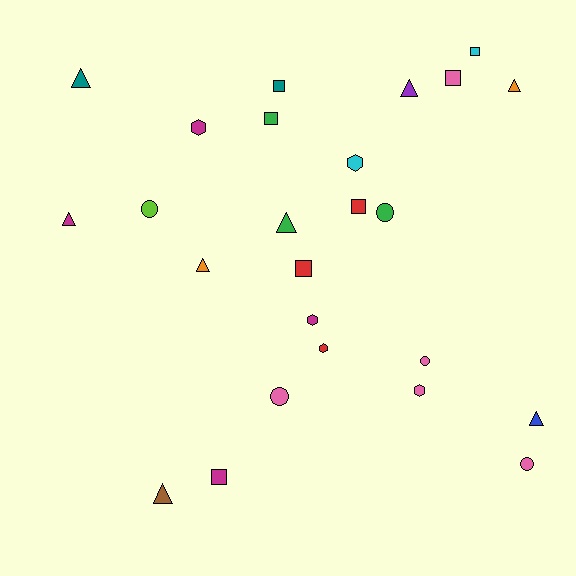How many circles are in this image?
There are 5 circles.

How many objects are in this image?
There are 25 objects.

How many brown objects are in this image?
There is 1 brown object.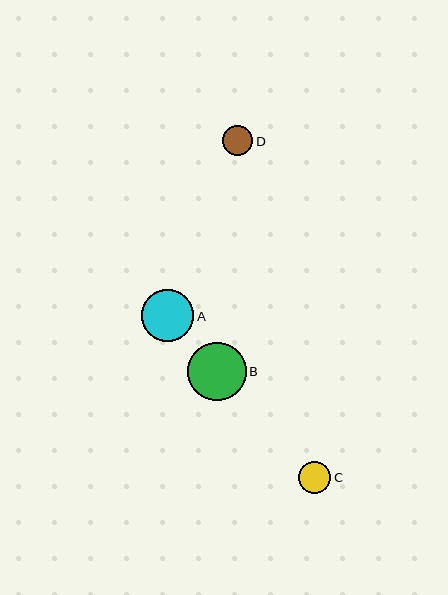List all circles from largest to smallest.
From largest to smallest: B, A, C, D.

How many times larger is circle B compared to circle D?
Circle B is approximately 1.9 times the size of circle D.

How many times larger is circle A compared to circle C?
Circle A is approximately 1.6 times the size of circle C.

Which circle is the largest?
Circle B is the largest with a size of approximately 59 pixels.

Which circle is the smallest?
Circle D is the smallest with a size of approximately 30 pixels.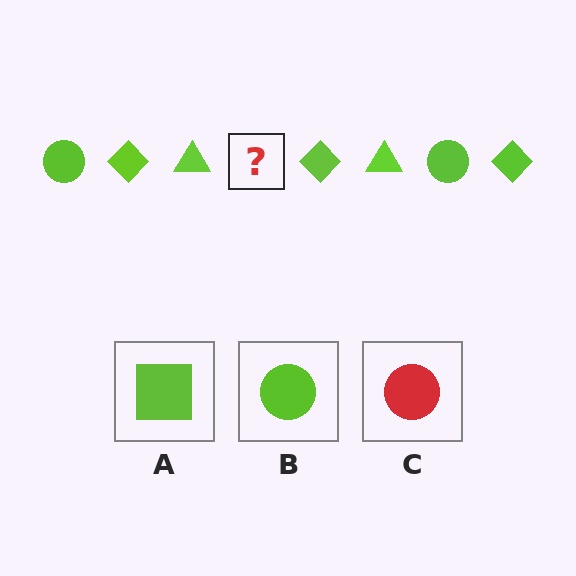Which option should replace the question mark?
Option B.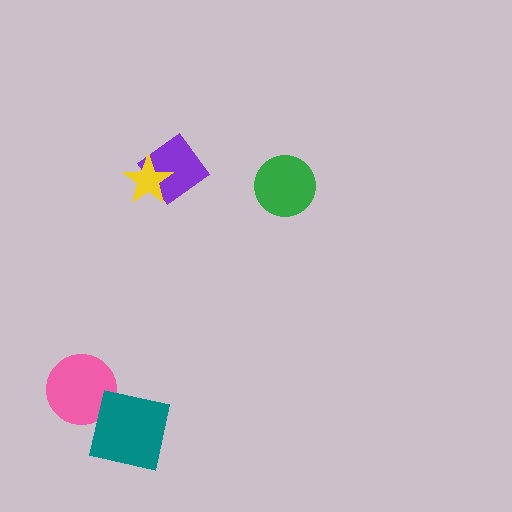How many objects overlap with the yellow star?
1 object overlaps with the yellow star.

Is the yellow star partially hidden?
No, no other shape covers it.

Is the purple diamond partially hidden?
Yes, it is partially covered by another shape.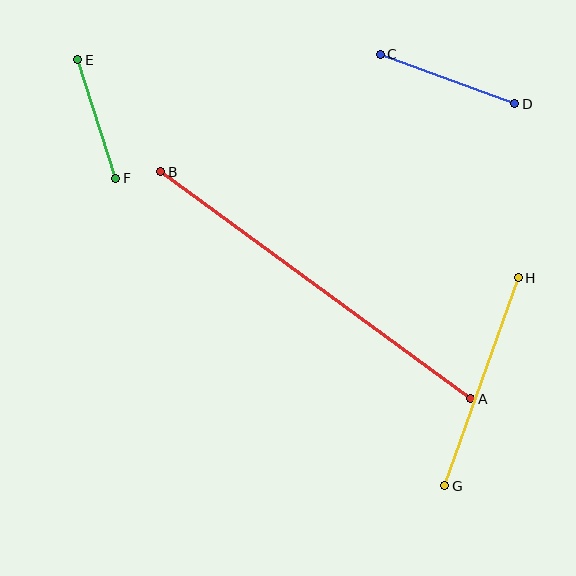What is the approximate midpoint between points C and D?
The midpoint is at approximately (447, 79) pixels.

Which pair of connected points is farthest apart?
Points A and B are farthest apart.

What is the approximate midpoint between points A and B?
The midpoint is at approximately (316, 285) pixels.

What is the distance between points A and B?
The distance is approximately 384 pixels.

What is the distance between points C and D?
The distance is approximately 143 pixels.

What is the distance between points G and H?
The distance is approximately 220 pixels.